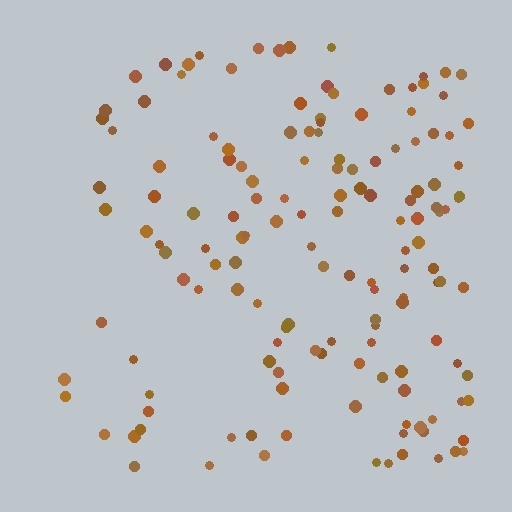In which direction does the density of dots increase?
From left to right, with the right side densest.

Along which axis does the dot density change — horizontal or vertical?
Horizontal.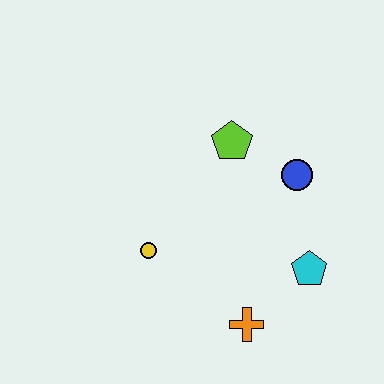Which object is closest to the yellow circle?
The orange cross is closest to the yellow circle.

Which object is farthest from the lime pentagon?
The orange cross is farthest from the lime pentagon.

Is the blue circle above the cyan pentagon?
Yes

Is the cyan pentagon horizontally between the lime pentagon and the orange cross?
No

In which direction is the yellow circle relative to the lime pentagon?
The yellow circle is below the lime pentagon.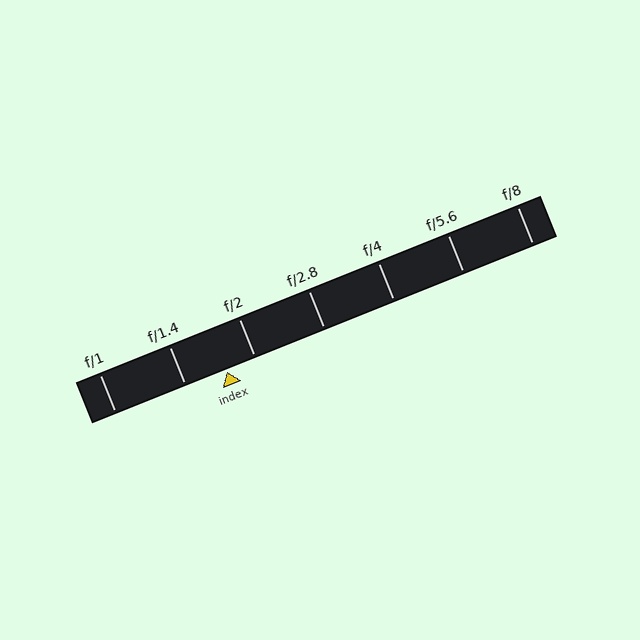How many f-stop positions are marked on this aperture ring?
There are 7 f-stop positions marked.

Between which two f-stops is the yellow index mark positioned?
The index mark is between f/1.4 and f/2.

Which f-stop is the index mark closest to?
The index mark is closest to f/2.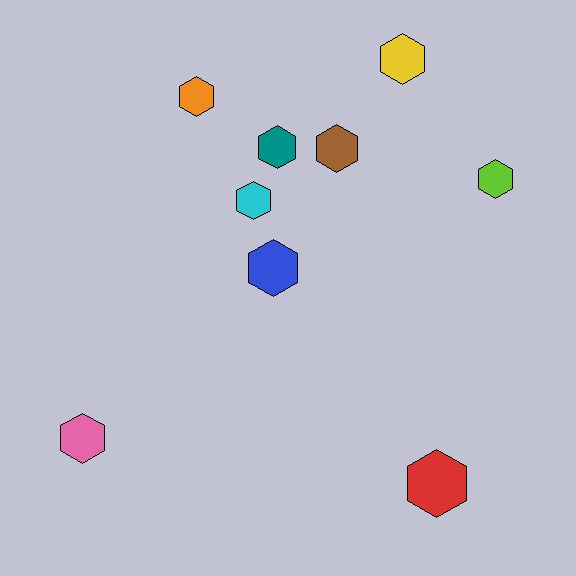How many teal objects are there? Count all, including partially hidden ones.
There is 1 teal object.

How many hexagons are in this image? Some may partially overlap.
There are 9 hexagons.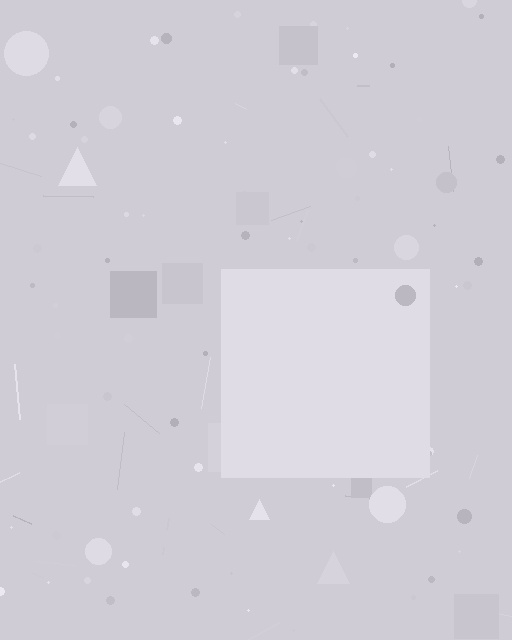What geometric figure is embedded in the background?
A square is embedded in the background.